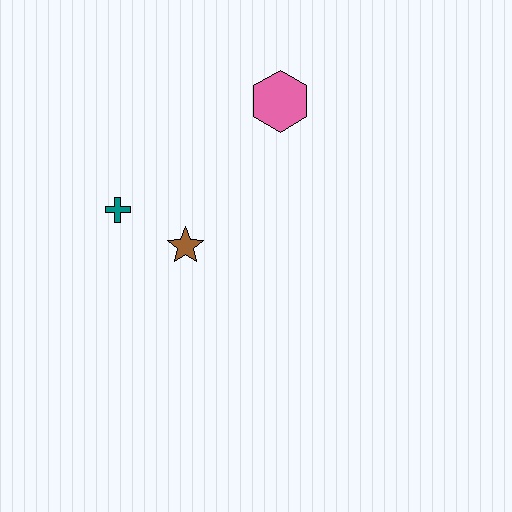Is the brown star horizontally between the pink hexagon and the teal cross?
Yes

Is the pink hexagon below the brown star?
No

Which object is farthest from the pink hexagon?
The teal cross is farthest from the pink hexagon.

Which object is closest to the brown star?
The teal cross is closest to the brown star.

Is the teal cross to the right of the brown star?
No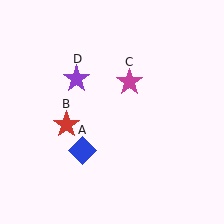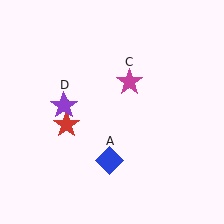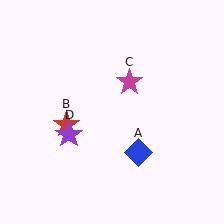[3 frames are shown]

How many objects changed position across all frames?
2 objects changed position: blue diamond (object A), purple star (object D).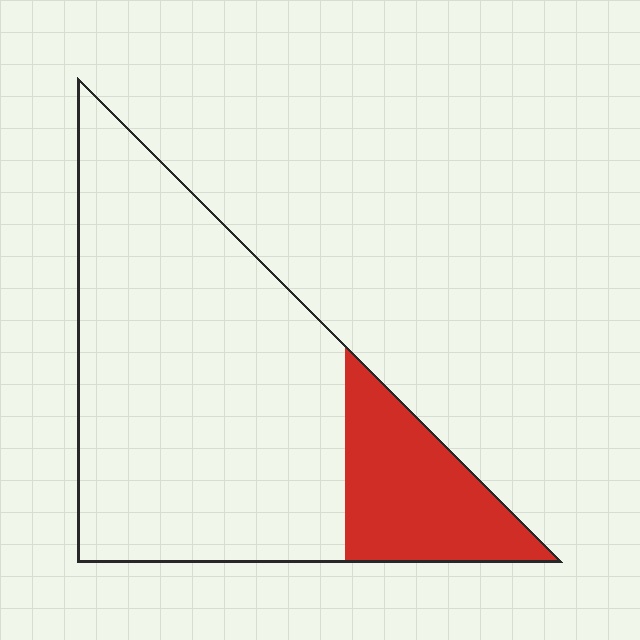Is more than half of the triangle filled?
No.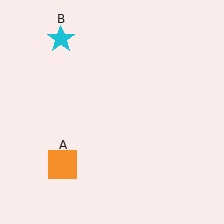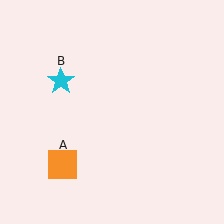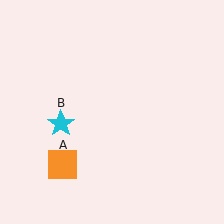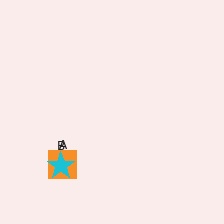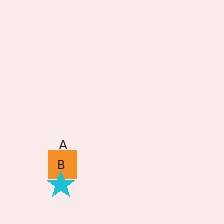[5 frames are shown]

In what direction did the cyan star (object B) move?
The cyan star (object B) moved down.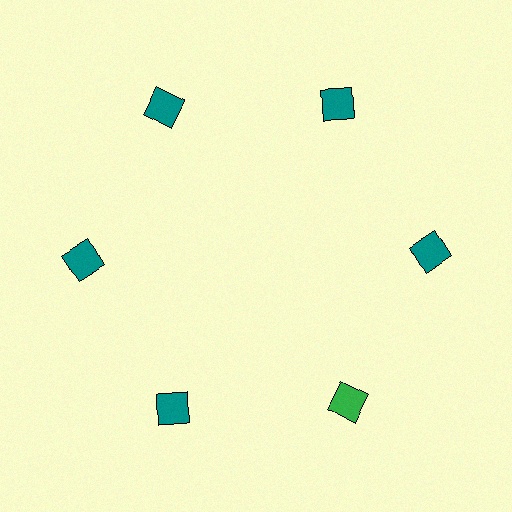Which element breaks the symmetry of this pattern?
The green diamond at roughly the 5 o'clock position breaks the symmetry. All other shapes are teal diamonds.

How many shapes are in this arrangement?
There are 6 shapes arranged in a ring pattern.